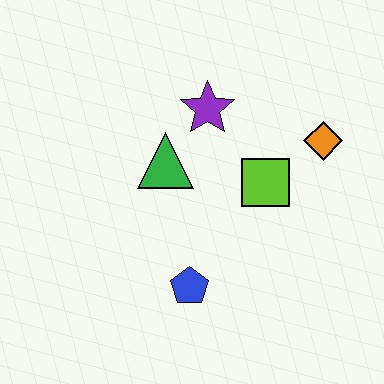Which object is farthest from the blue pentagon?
The orange diamond is farthest from the blue pentagon.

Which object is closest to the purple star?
The green triangle is closest to the purple star.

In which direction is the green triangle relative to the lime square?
The green triangle is to the left of the lime square.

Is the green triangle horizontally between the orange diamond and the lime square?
No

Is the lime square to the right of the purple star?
Yes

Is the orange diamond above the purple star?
No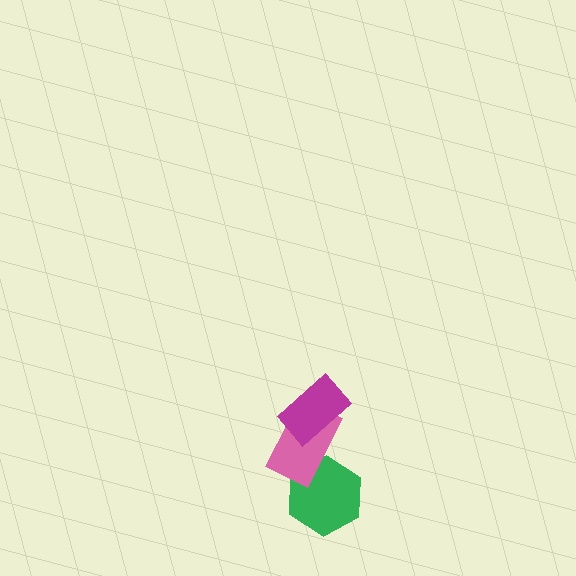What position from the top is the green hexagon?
The green hexagon is 3rd from the top.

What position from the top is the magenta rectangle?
The magenta rectangle is 1st from the top.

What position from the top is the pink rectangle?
The pink rectangle is 2nd from the top.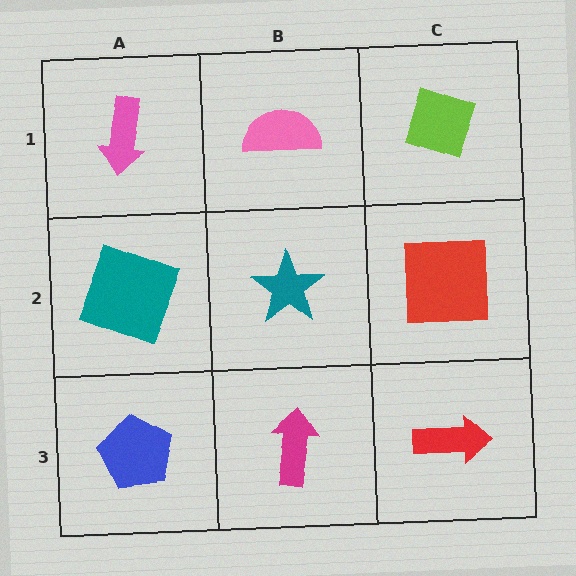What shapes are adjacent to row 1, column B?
A teal star (row 2, column B), a pink arrow (row 1, column A), a lime diamond (row 1, column C).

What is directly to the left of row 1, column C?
A pink semicircle.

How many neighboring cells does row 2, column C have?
3.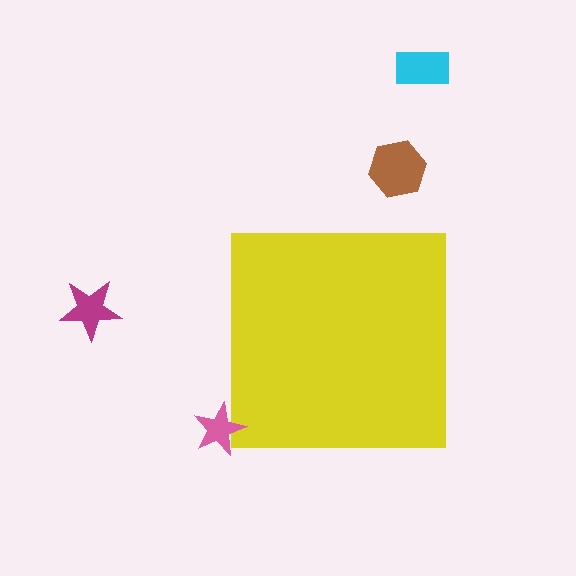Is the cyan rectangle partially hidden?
No, the cyan rectangle is fully visible.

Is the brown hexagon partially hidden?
No, the brown hexagon is fully visible.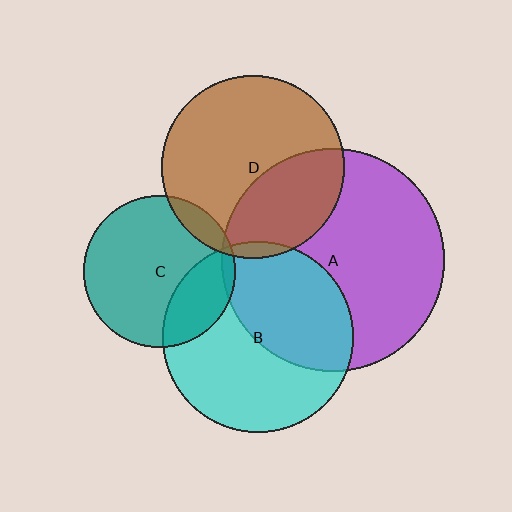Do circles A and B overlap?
Yes.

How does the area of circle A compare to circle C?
Approximately 2.2 times.